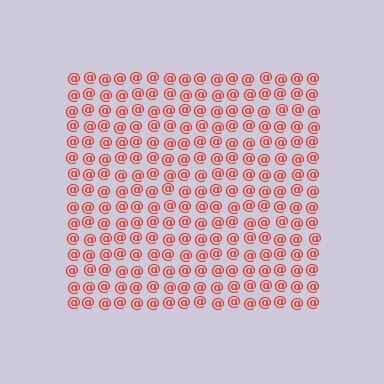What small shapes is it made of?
It is made of small at signs.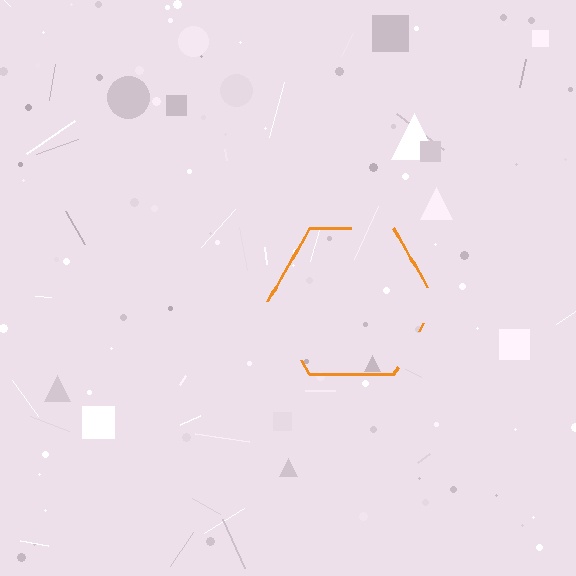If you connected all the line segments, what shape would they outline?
They would outline a hexagon.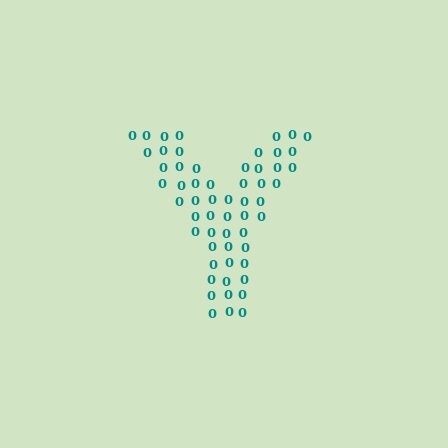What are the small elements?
The small elements are digit 0's.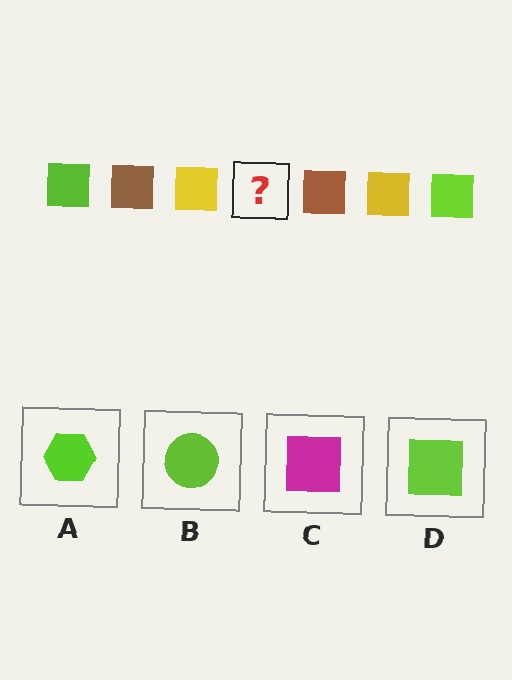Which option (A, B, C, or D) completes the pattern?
D.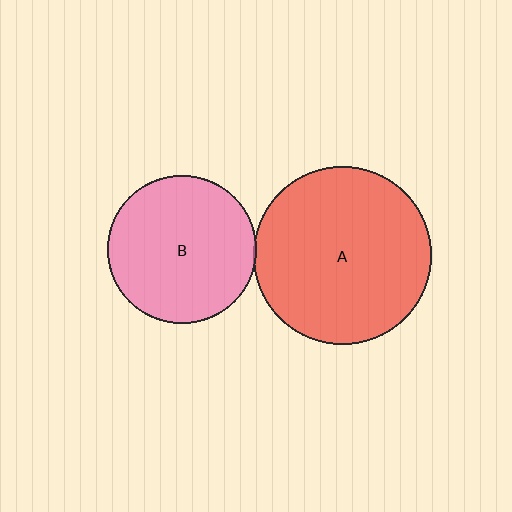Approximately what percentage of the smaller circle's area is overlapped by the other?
Approximately 5%.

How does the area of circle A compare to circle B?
Approximately 1.4 times.